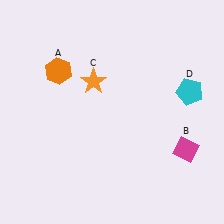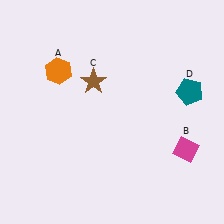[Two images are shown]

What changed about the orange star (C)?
In Image 1, C is orange. In Image 2, it changed to brown.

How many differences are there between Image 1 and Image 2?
There are 2 differences between the two images.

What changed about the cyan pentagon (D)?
In Image 1, D is cyan. In Image 2, it changed to teal.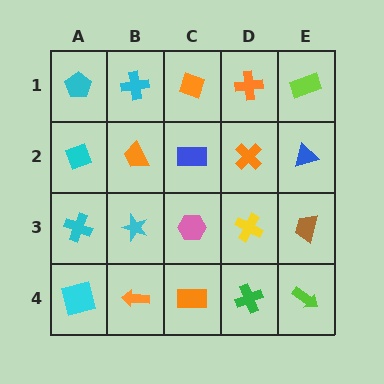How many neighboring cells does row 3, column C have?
4.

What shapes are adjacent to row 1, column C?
A blue rectangle (row 2, column C), a cyan cross (row 1, column B), an orange cross (row 1, column D).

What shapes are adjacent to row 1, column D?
An orange cross (row 2, column D), an orange diamond (row 1, column C), a lime rectangle (row 1, column E).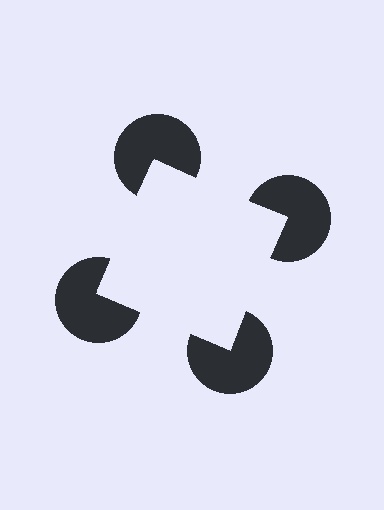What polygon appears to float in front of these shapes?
An illusory square — its edges are inferred from the aligned wedge cuts in the pac-man discs, not physically drawn.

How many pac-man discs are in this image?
There are 4 — one at each vertex of the illusory square.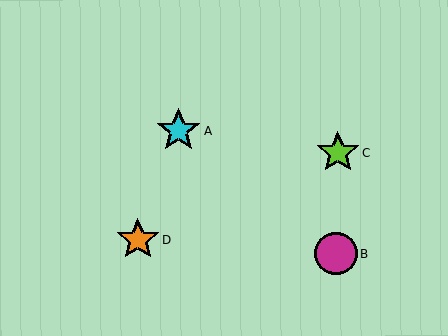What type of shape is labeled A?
Shape A is a cyan star.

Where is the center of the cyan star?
The center of the cyan star is at (178, 131).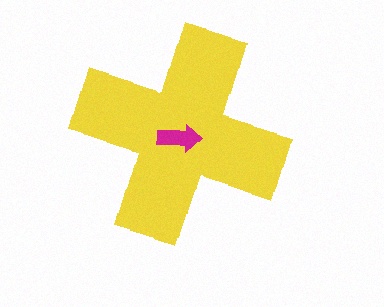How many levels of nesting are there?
2.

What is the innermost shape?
The magenta arrow.